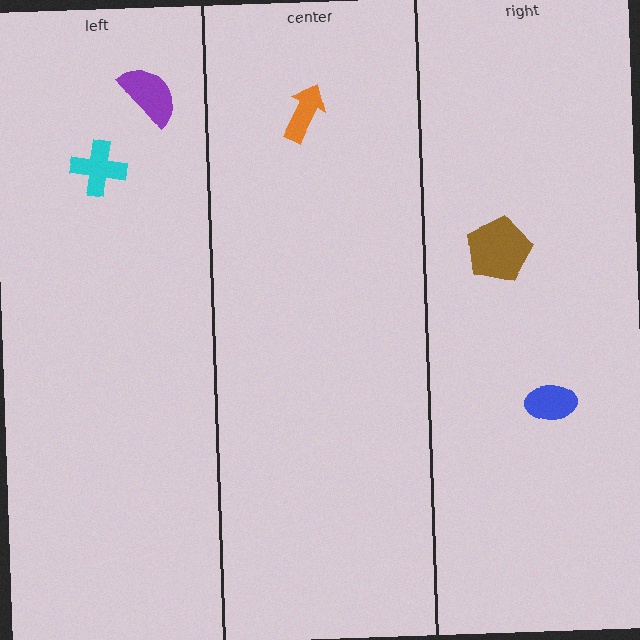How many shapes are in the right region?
2.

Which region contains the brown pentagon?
The right region.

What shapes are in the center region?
The orange arrow.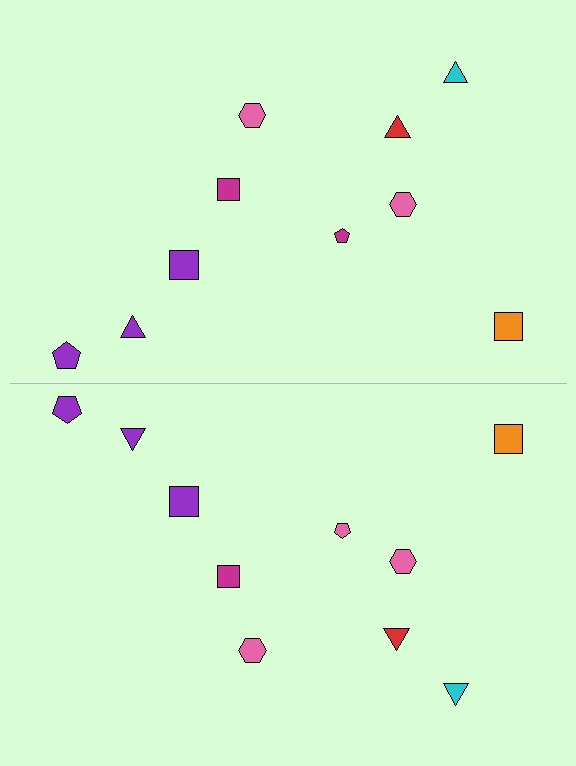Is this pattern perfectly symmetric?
No, the pattern is not perfectly symmetric. The pink pentagon on the bottom side breaks the symmetry — its mirror counterpart is magenta.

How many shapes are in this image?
There are 20 shapes in this image.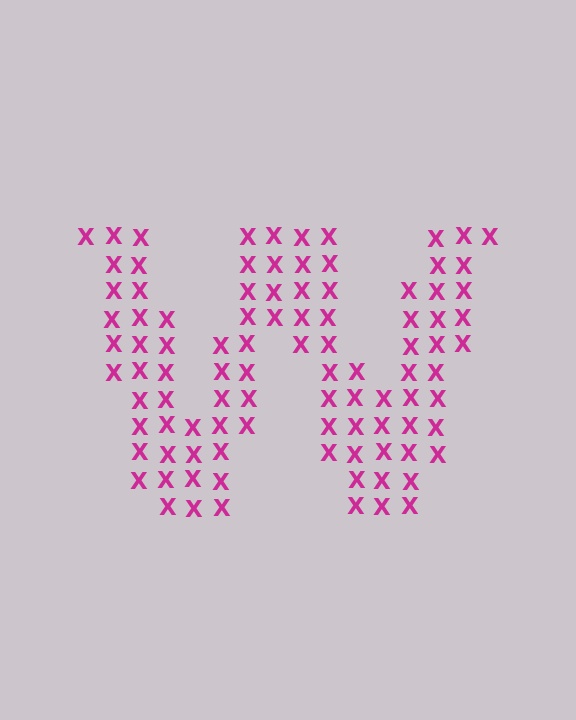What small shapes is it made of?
It is made of small letter X's.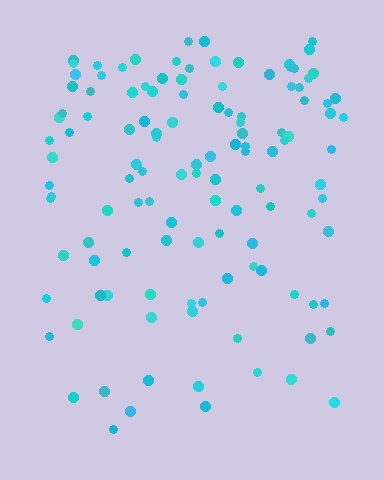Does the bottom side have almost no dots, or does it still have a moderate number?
Still a moderate number, just noticeably fewer than the top.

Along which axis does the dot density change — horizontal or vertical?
Vertical.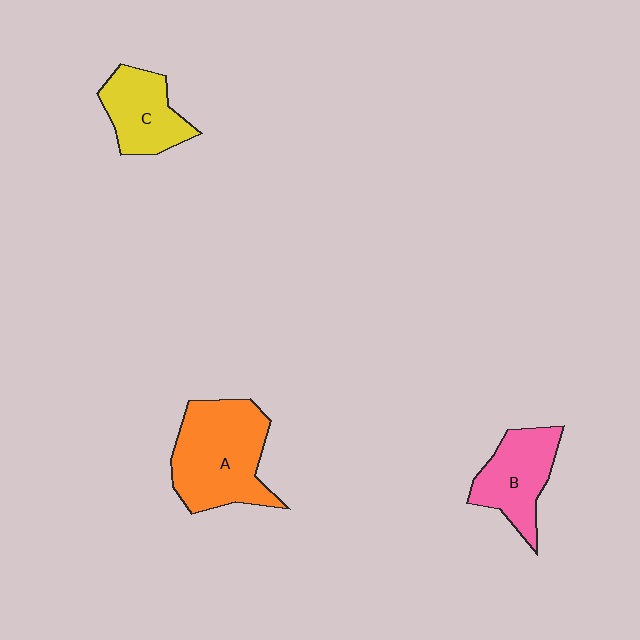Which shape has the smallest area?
Shape C (yellow).